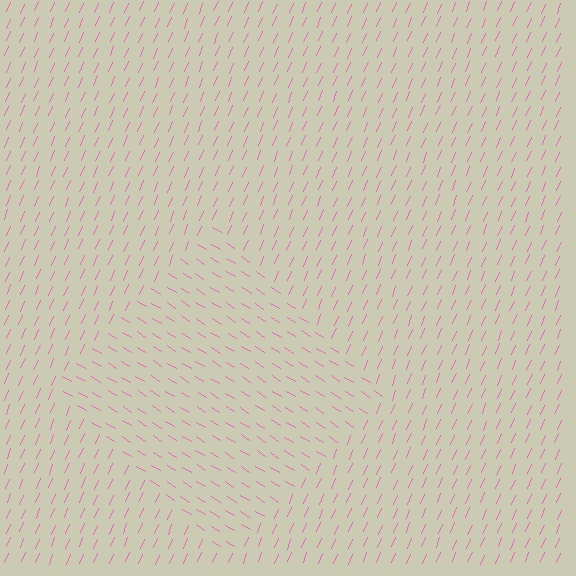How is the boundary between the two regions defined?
The boundary is defined purely by a change in line orientation (approximately 81 degrees difference). All lines are the same color and thickness.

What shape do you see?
I see a diamond.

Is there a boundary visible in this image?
Yes, there is a texture boundary formed by a change in line orientation.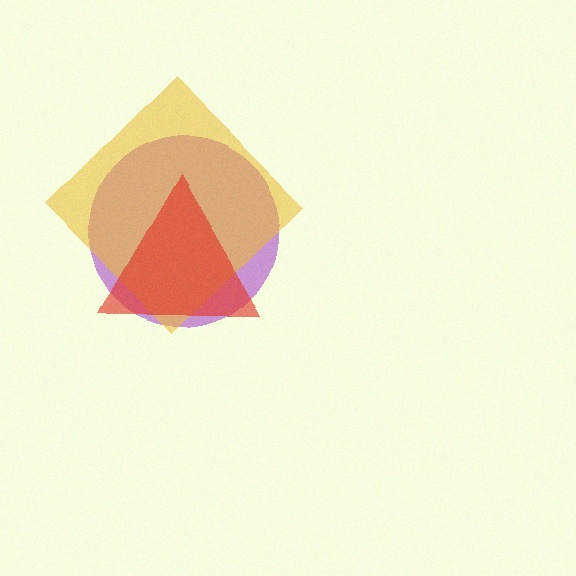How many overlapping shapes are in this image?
There are 3 overlapping shapes in the image.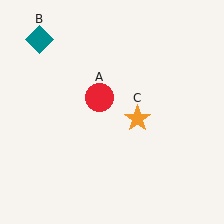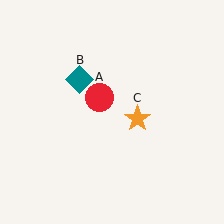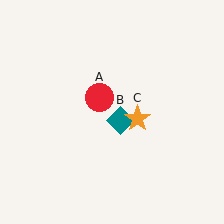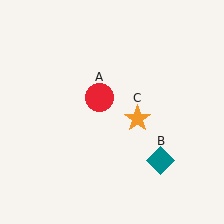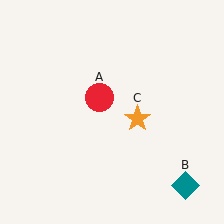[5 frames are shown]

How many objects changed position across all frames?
1 object changed position: teal diamond (object B).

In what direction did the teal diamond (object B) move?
The teal diamond (object B) moved down and to the right.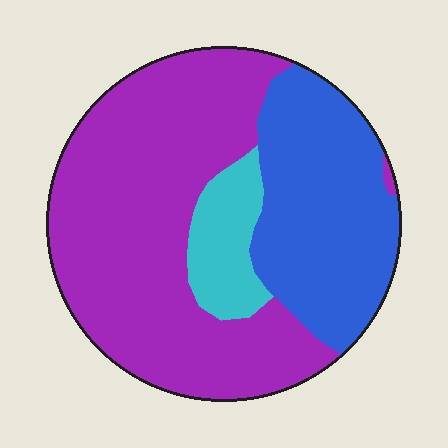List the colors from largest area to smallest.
From largest to smallest: purple, blue, cyan.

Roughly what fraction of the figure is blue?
Blue takes up about one third (1/3) of the figure.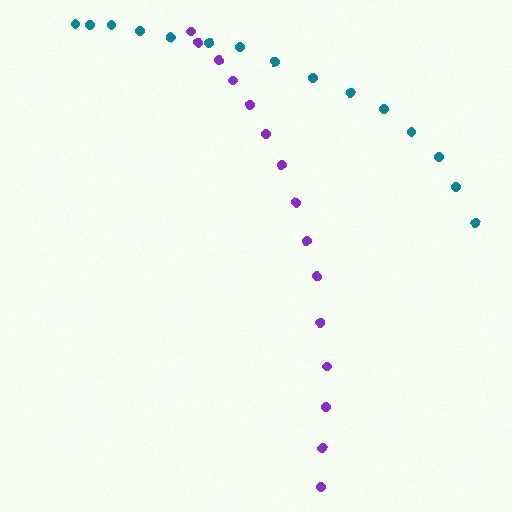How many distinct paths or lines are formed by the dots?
There are 2 distinct paths.